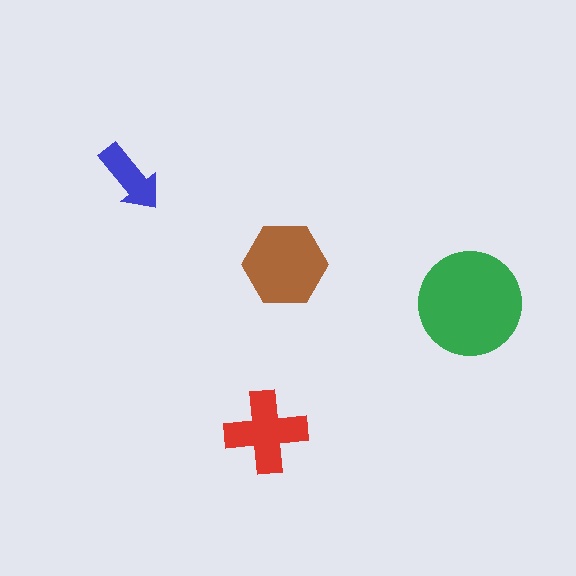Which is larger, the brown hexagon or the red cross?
The brown hexagon.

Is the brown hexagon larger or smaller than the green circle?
Smaller.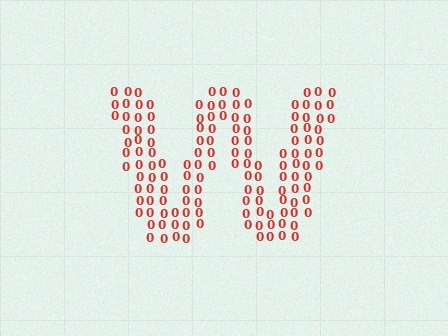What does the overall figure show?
The overall figure shows the letter W.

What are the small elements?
The small elements are digit 0's.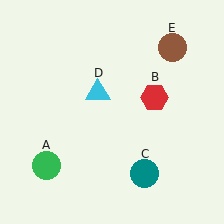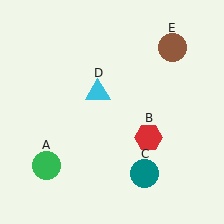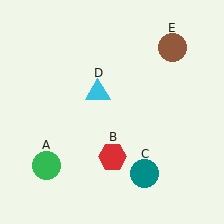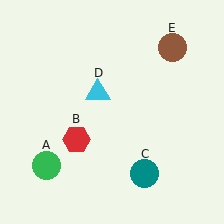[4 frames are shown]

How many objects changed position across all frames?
1 object changed position: red hexagon (object B).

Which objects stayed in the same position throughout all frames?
Green circle (object A) and teal circle (object C) and cyan triangle (object D) and brown circle (object E) remained stationary.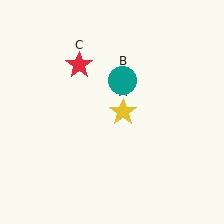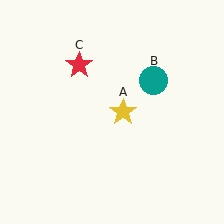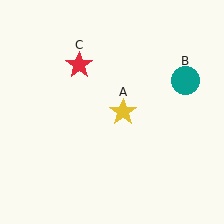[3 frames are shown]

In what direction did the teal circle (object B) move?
The teal circle (object B) moved right.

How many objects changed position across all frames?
1 object changed position: teal circle (object B).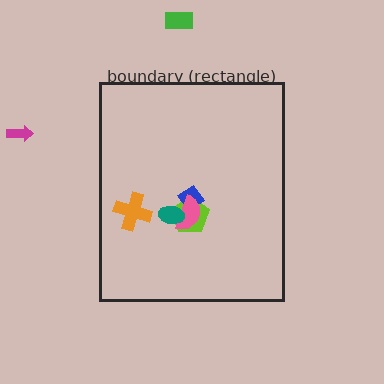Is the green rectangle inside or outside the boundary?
Outside.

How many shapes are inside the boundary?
5 inside, 2 outside.